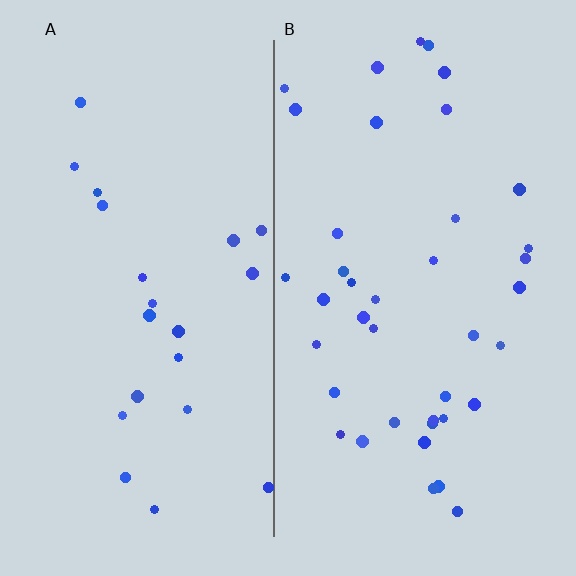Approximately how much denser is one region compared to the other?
Approximately 1.9× — region B over region A.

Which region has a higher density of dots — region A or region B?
B (the right).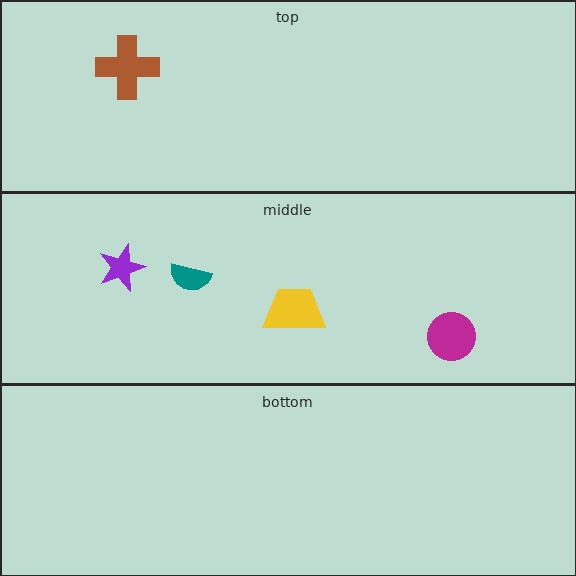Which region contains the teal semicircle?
The middle region.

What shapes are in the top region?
The brown cross.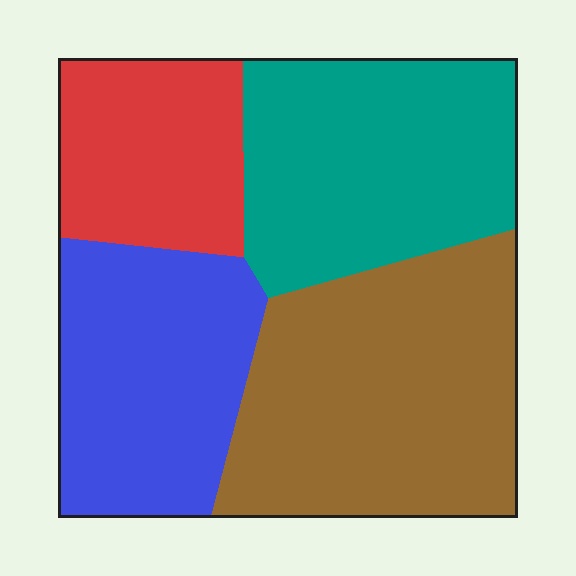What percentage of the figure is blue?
Blue takes up about one quarter (1/4) of the figure.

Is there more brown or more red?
Brown.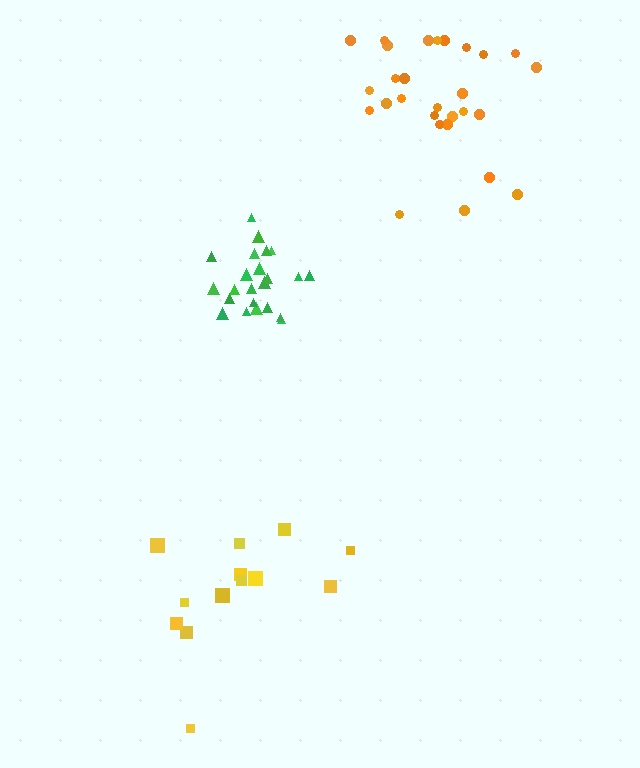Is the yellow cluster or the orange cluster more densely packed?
Orange.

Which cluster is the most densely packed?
Green.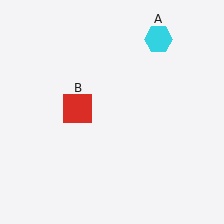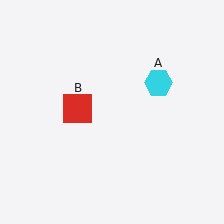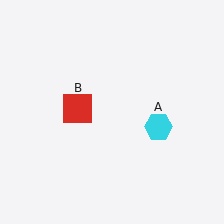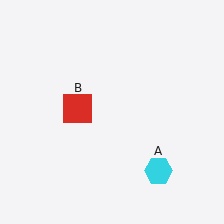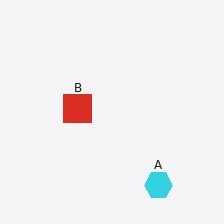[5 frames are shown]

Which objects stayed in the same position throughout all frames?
Red square (object B) remained stationary.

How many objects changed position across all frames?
1 object changed position: cyan hexagon (object A).